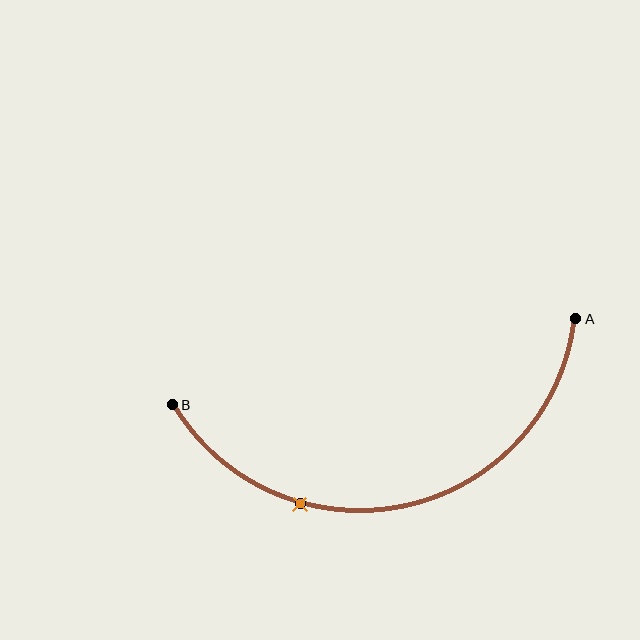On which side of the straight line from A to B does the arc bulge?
The arc bulges below the straight line connecting A and B.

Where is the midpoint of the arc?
The arc midpoint is the point on the curve farthest from the straight line joining A and B. It sits below that line.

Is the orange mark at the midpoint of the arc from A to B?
No. The orange mark lies on the arc but is closer to endpoint B. The arc midpoint would be at the point on the curve equidistant along the arc from both A and B.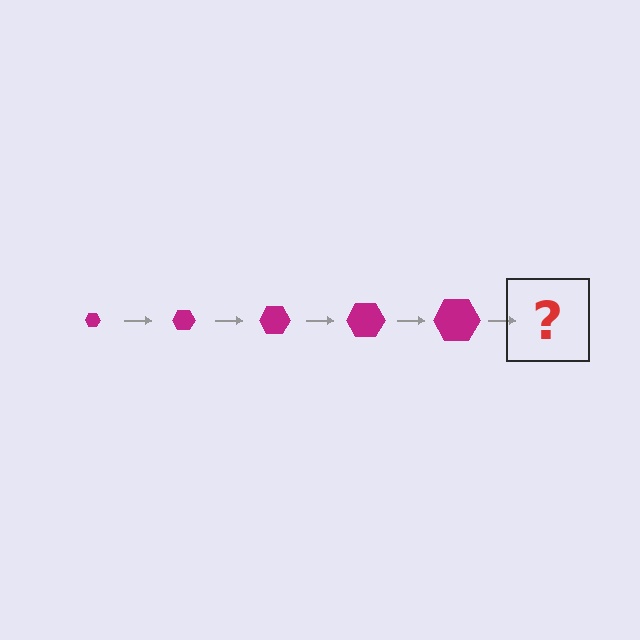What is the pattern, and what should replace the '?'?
The pattern is that the hexagon gets progressively larger each step. The '?' should be a magenta hexagon, larger than the previous one.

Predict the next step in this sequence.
The next step is a magenta hexagon, larger than the previous one.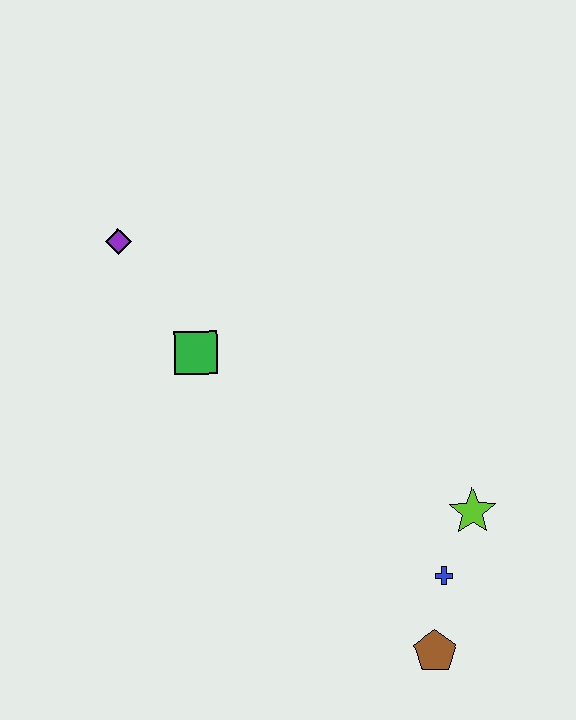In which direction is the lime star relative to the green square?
The lime star is to the right of the green square.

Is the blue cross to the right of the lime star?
No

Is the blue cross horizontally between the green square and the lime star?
Yes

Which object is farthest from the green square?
The brown pentagon is farthest from the green square.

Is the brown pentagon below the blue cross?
Yes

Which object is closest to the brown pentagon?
The blue cross is closest to the brown pentagon.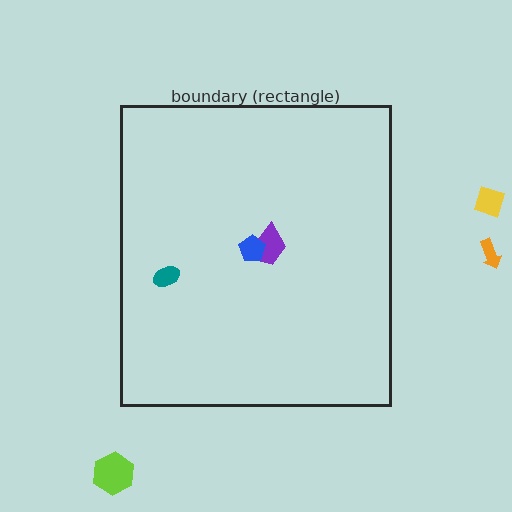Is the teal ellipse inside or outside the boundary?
Inside.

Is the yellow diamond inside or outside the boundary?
Outside.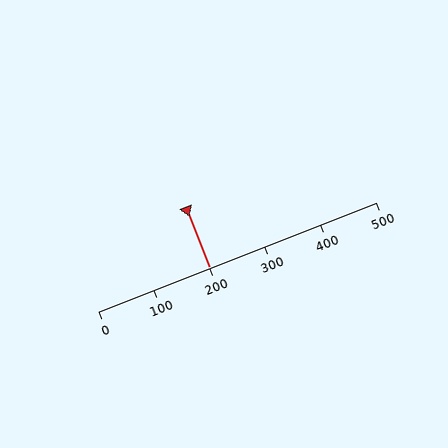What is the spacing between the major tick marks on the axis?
The major ticks are spaced 100 apart.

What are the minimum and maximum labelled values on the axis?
The axis runs from 0 to 500.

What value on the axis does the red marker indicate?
The marker indicates approximately 200.